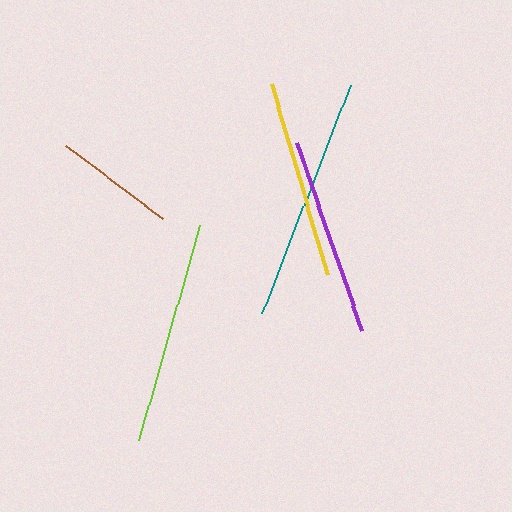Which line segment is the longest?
The teal line is the longest at approximately 244 pixels.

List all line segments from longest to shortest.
From longest to shortest: teal, lime, yellow, purple, brown.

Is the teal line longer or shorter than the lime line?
The teal line is longer than the lime line.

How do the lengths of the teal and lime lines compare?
The teal and lime lines are approximately the same length.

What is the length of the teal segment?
The teal segment is approximately 244 pixels long.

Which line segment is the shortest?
The brown line is the shortest at approximately 122 pixels.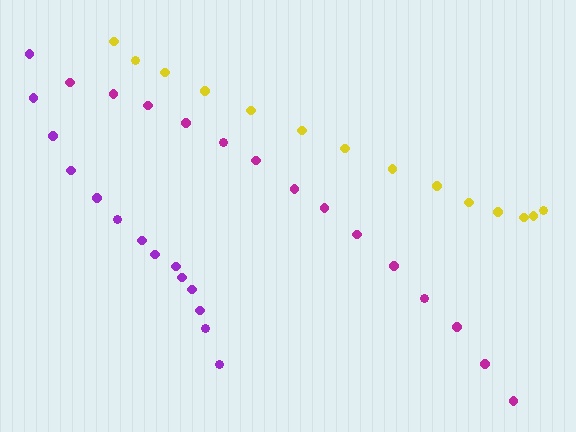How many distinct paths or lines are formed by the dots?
There are 3 distinct paths.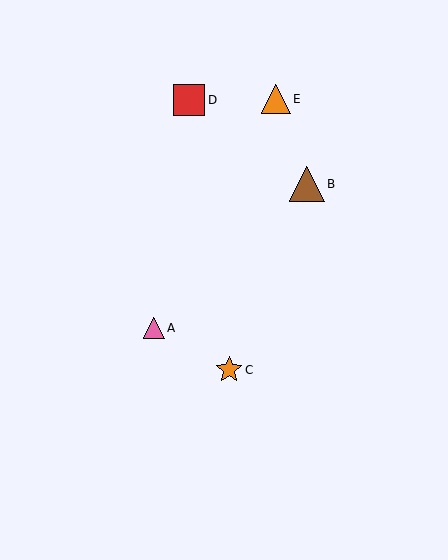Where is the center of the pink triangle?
The center of the pink triangle is at (154, 328).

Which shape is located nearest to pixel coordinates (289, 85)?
The orange triangle (labeled E) at (276, 99) is nearest to that location.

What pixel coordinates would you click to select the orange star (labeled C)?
Click at (229, 370) to select the orange star C.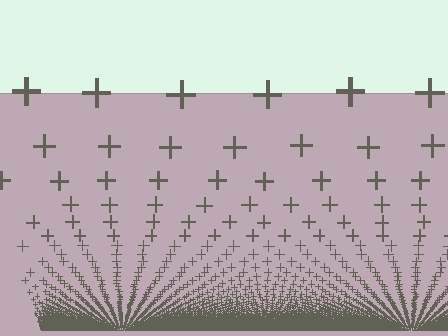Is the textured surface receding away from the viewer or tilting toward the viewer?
The surface appears to tilt toward the viewer. Texture elements get larger and sparser toward the top.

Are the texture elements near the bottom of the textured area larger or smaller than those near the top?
Smaller. The gradient is inverted — elements near the bottom are smaller and denser.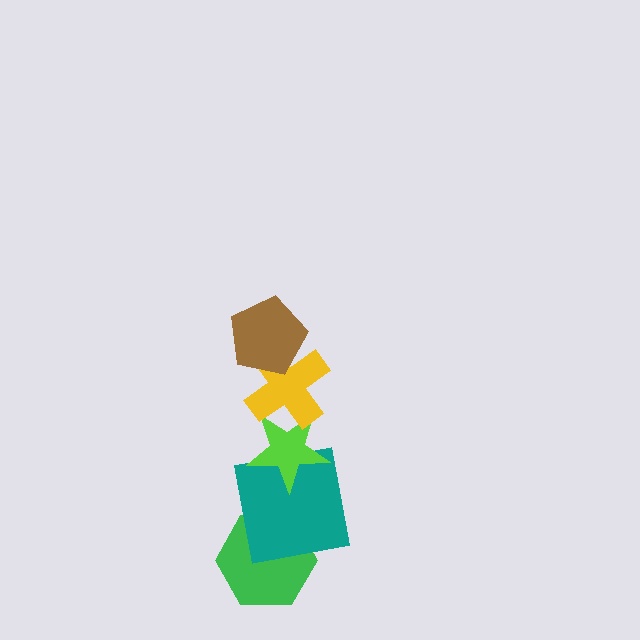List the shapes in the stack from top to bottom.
From top to bottom: the brown pentagon, the yellow cross, the lime star, the teal square, the green hexagon.